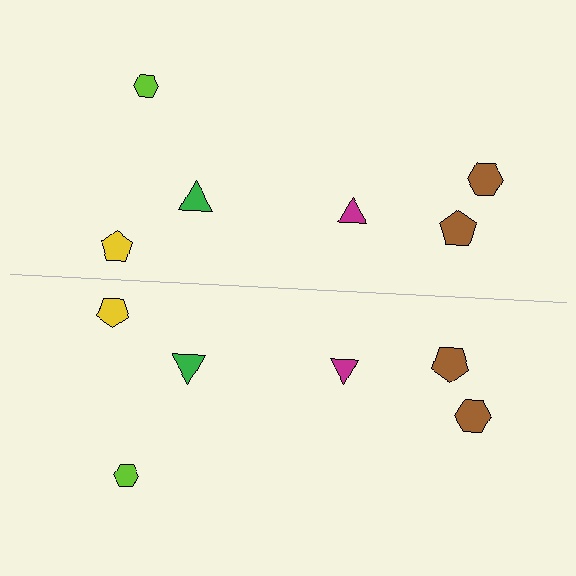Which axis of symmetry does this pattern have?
The pattern has a horizontal axis of symmetry running through the center of the image.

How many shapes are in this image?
There are 12 shapes in this image.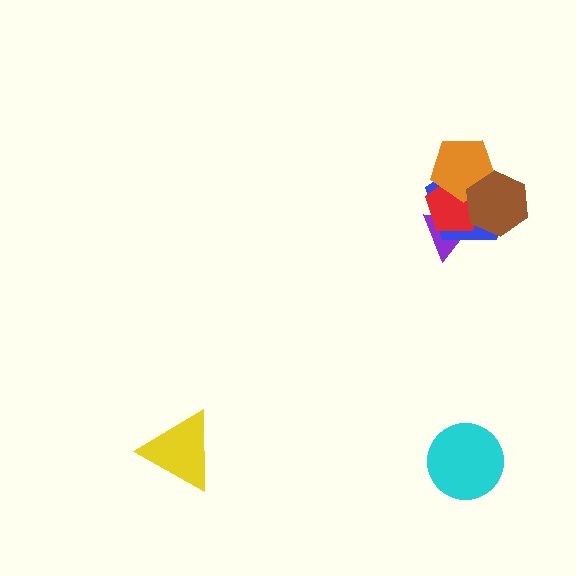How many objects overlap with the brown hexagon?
3 objects overlap with the brown hexagon.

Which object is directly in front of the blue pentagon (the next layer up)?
The red pentagon is directly in front of the blue pentagon.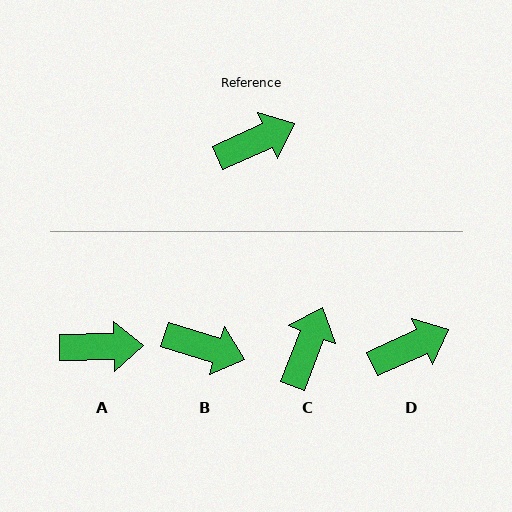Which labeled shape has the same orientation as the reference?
D.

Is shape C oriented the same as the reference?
No, it is off by about 45 degrees.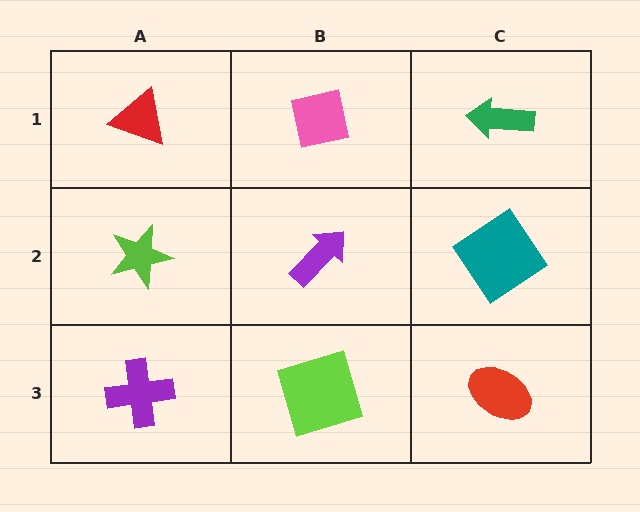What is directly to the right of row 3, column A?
A lime square.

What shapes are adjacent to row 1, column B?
A purple arrow (row 2, column B), a red triangle (row 1, column A), a green arrow (row 1, column C).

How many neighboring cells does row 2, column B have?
4.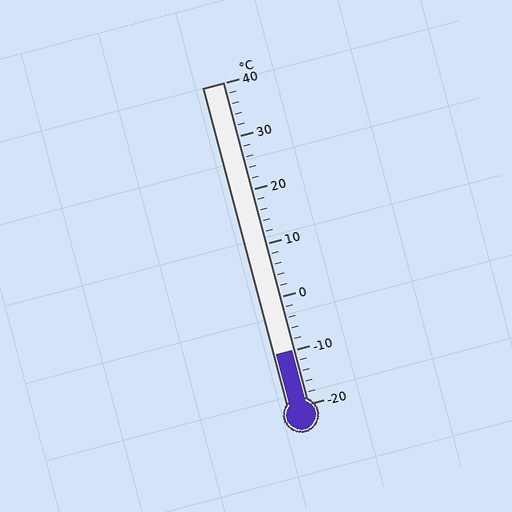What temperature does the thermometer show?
The thermometer shows approximately -10°C.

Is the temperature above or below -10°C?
The temperature is at -10°C.